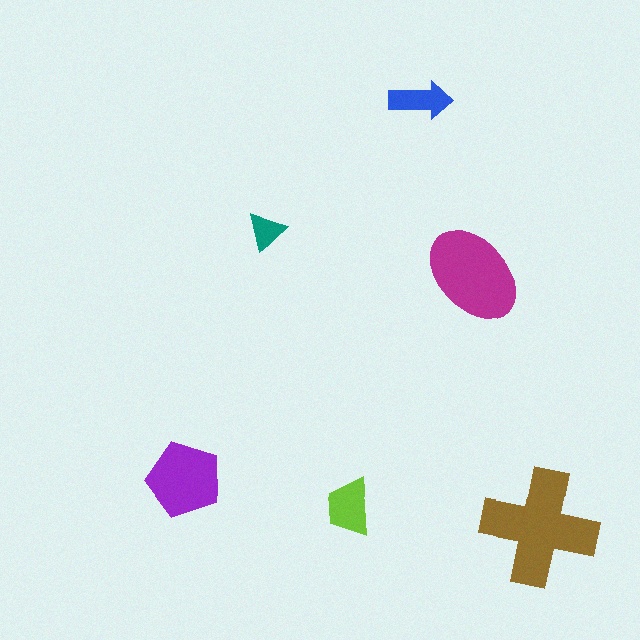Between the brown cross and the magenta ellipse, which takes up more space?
The brown cross.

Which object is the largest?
The brown cross.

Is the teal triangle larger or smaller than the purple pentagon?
Smaller.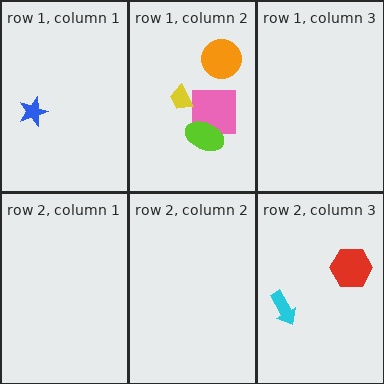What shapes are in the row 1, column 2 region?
The pink square, the orange circle, the lime ellipse, the yellow trapezoid.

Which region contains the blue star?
The row 1, column 1 region.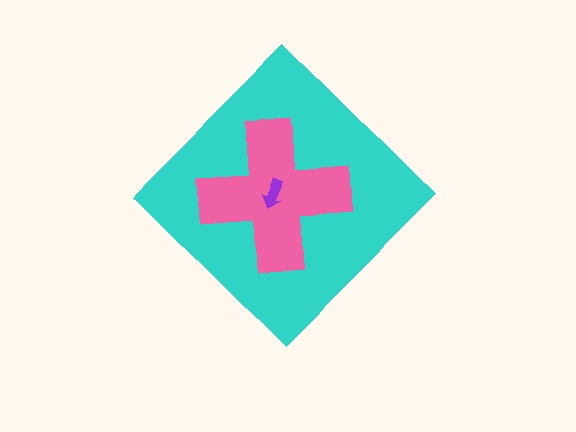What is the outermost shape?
The cyan diamond.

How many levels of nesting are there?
3.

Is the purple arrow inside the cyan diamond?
Yes.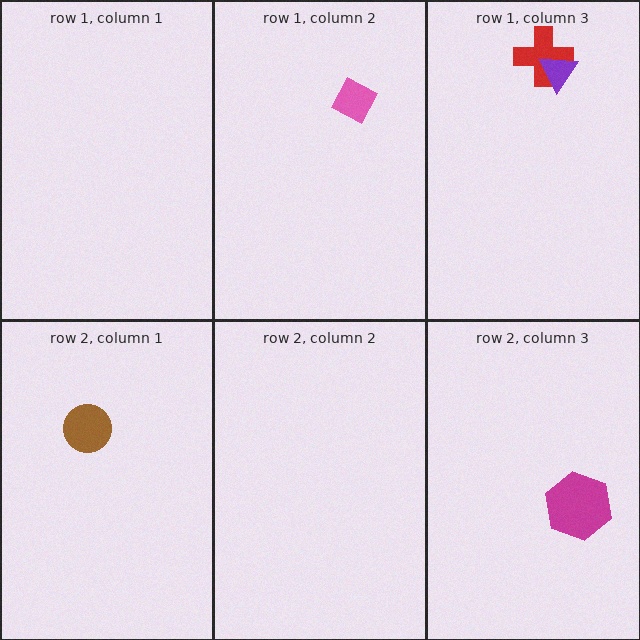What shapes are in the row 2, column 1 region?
The brown circle.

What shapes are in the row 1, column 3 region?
The red cross, the purple triangle.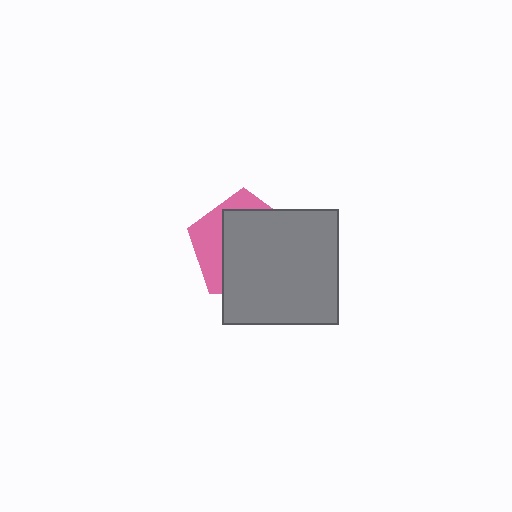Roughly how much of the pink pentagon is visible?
A small part of it is visible (roughly 32%).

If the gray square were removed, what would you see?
You would see the complete pink pentagon.